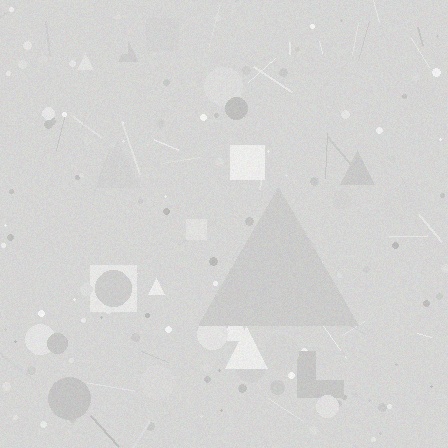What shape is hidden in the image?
A triangle is hidden in the image.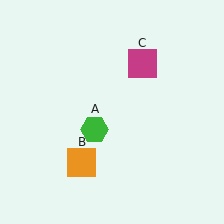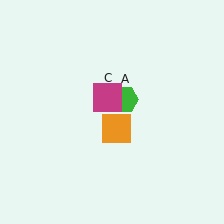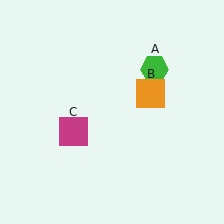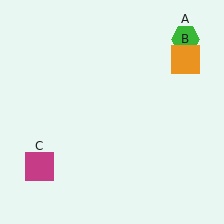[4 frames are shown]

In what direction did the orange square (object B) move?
The orange square (object B) moved up and to the right.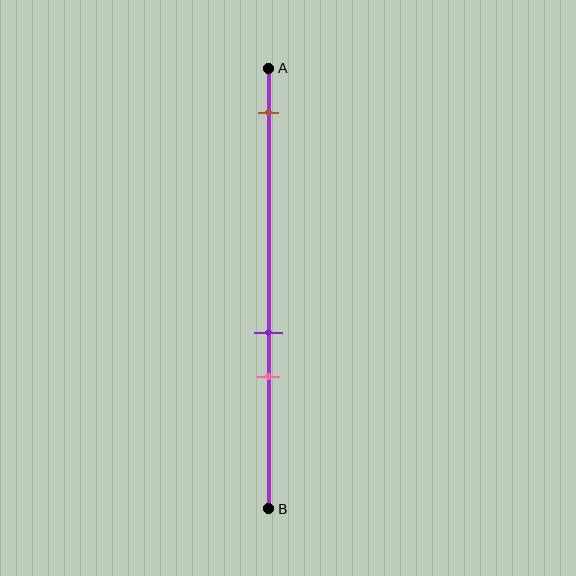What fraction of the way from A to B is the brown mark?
The brown mark is approximately 10% (0.1) of the way from A to B.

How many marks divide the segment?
There are 3 marks dividing the segment.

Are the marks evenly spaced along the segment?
No, the marks are not evenly spaced.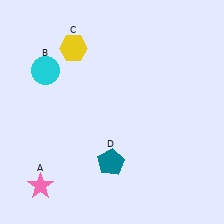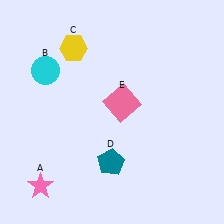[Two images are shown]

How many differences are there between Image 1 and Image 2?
There is 1 difference between the two images.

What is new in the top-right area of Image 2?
A pink square (E) was added in the top-right area of Image 2.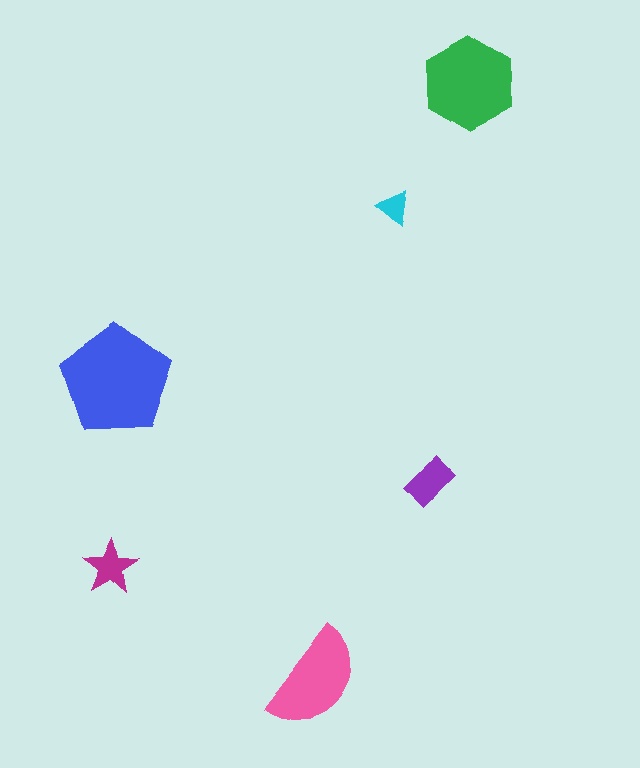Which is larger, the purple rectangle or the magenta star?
The purple rectangle.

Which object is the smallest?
The cyan triangle.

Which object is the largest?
The blue pentagon.